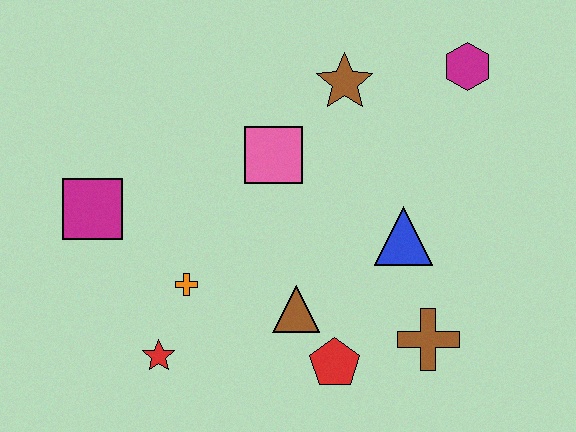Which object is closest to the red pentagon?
The brown triangle is closest to the red pentagon.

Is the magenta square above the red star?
Yes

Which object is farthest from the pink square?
The brown cross is farthest from the pink square.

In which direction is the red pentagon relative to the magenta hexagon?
The red pentagon is below the magenta hexagon.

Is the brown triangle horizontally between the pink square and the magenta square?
No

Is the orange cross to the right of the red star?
Yes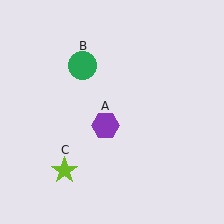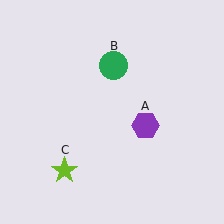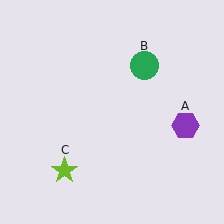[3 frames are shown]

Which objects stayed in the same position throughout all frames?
Lime star (object C) remained stationary.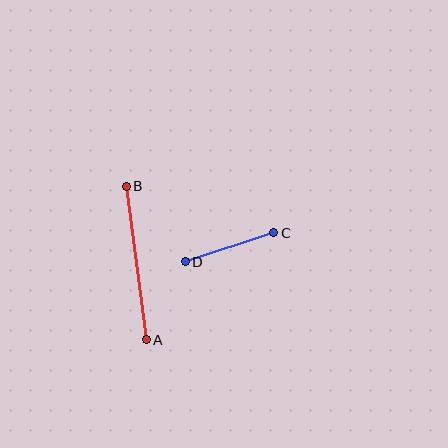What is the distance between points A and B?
The distance is approximately 155 pixels.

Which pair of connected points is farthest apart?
Points A and B are farthest apart.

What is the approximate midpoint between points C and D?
The midpoint is at approximately (229, 247) pixels.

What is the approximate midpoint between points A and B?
The midpoint is at approximately (136, 263) pixels.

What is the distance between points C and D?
The distance is approximately 93 pixels.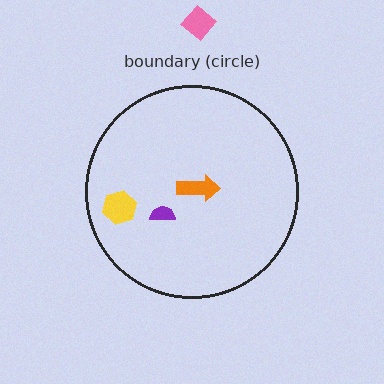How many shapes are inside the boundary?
3 inside, 1 outside.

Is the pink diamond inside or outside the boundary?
Outside.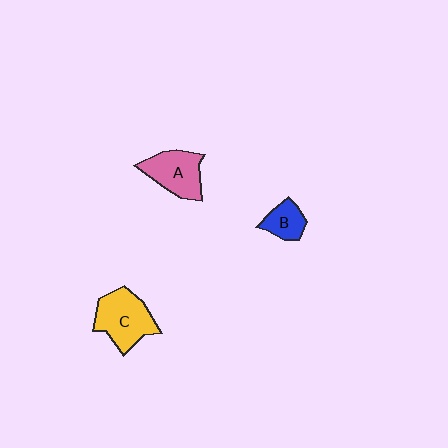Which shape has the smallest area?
Shape B (blue).